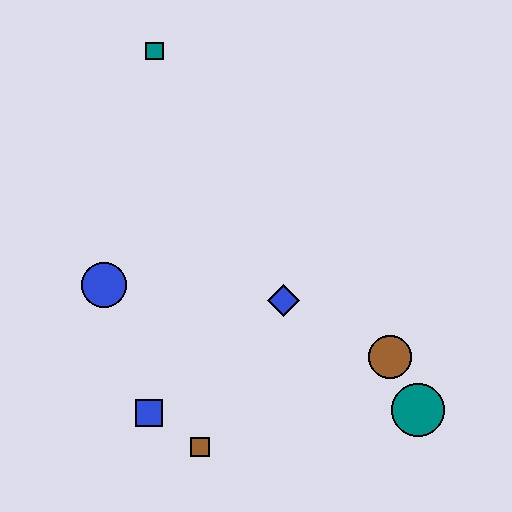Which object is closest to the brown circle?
The teal circle is closest to the brown circle.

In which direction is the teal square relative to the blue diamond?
The teal square is above the blue diamond.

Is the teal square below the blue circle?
No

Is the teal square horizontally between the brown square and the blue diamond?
No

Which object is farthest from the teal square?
The teal circle is farthest from the teal square.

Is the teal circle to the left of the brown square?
No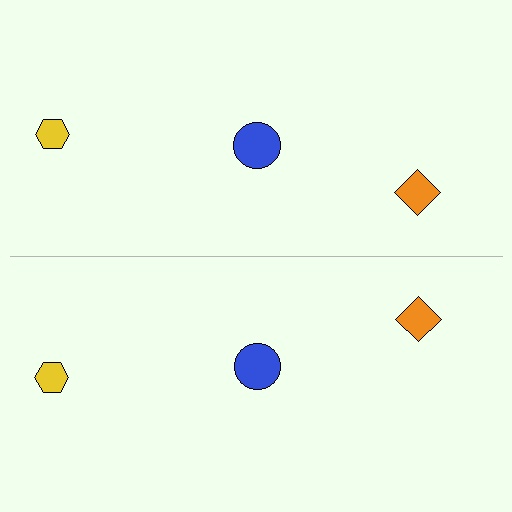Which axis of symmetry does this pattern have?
The pattern has a horizontal axis of symmetry running through the center of the image.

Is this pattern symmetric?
Yes, this pattern has bilateral (reflection) symmetry.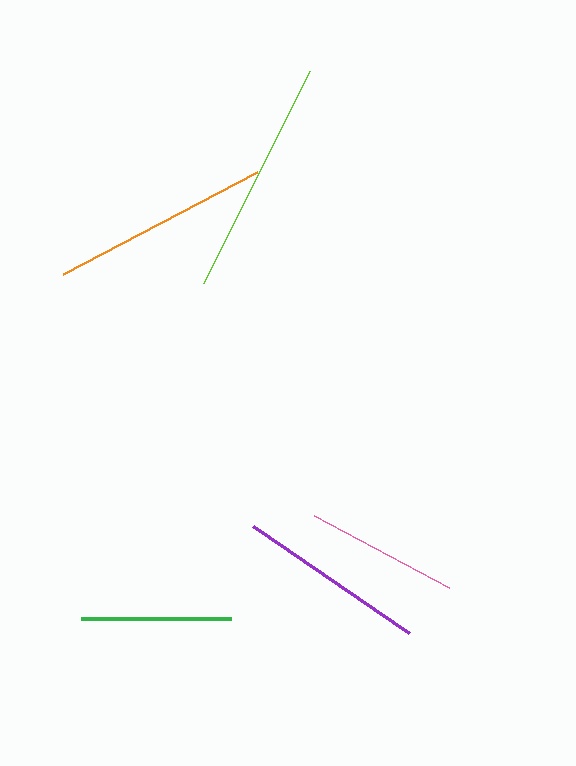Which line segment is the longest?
The lime line is the longest at approximately 237 pixels.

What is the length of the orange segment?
The orange segment is approximately 219 pixels long.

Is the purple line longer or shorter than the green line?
The purple line is longer than the green line.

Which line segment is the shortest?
The green line is the shortest at approximately 149 pixels.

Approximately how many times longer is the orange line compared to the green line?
The orange line is approximately 1.5 times the length of the green line.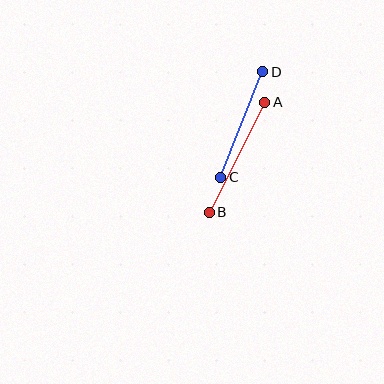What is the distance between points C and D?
The distance is approximately 113 pixels.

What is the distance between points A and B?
The distance is approximately 123 pixels.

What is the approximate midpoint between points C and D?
The midpoint is at approximately (242, 124) pixels.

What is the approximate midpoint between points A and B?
The midpoint is at approximately (237, 157) pixels.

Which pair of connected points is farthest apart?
Points A and B are farthest apart.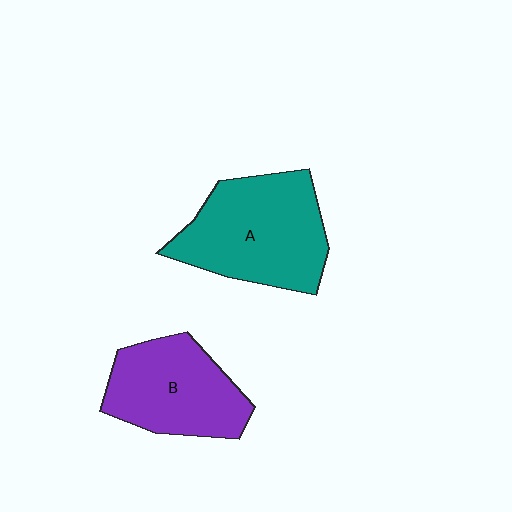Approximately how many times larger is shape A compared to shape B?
Approximately 1.2 times.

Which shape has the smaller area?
Shape B (purple).